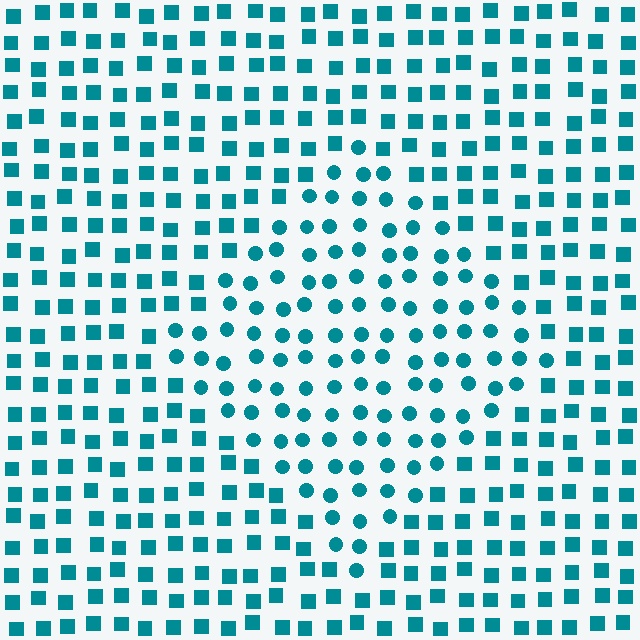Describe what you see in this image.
The image is filled with small teal elements arranged in a uniform grid. A diamond-shaped region contains circles, while the surrounding area contains squares. The boundary is defined purely by the change in element shape.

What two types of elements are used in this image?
The image uses circles inside the diamond region and squares outside it.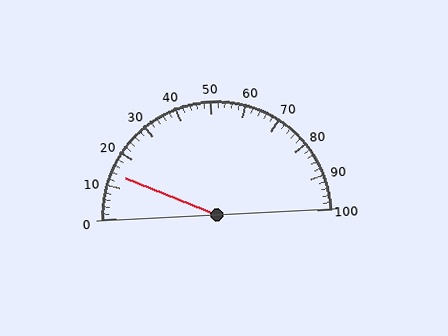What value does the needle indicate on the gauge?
The needle indicates approximately 14.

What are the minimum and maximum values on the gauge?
The gauge ranges from 0 to 100.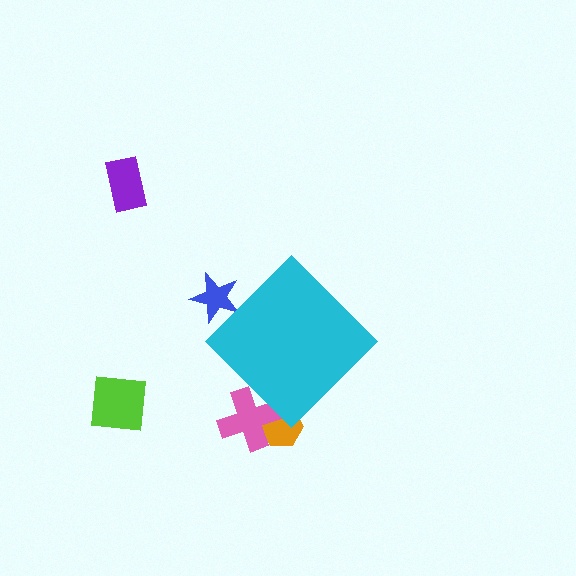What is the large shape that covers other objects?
A cyan diamond.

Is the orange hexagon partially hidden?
Yes, the orange hexagon is partially hidden behind the cyan diamond.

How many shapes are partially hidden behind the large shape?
3 shapes are partially hidden.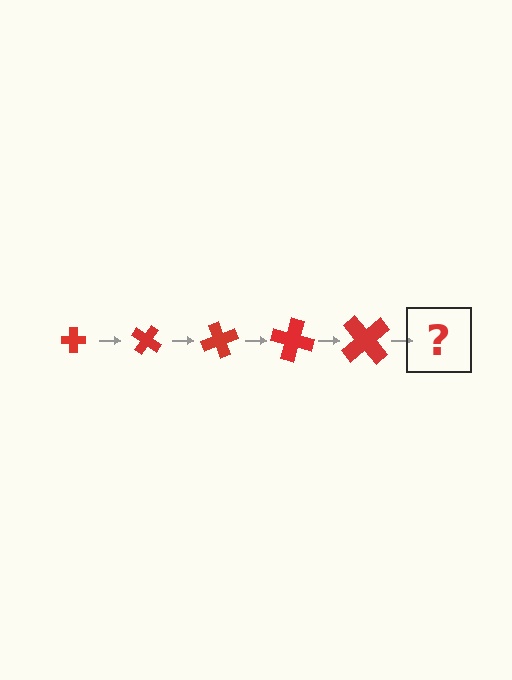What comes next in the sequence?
The next element should be a cross, larger than the previous one and rotated 175 degrees from the start.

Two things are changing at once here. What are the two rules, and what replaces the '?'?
The two rules are that the cross grows larger each step and it rotates 35 degrees each step. The '?' should be a cross, larger than the previous one and rotated 175 degrees from the start.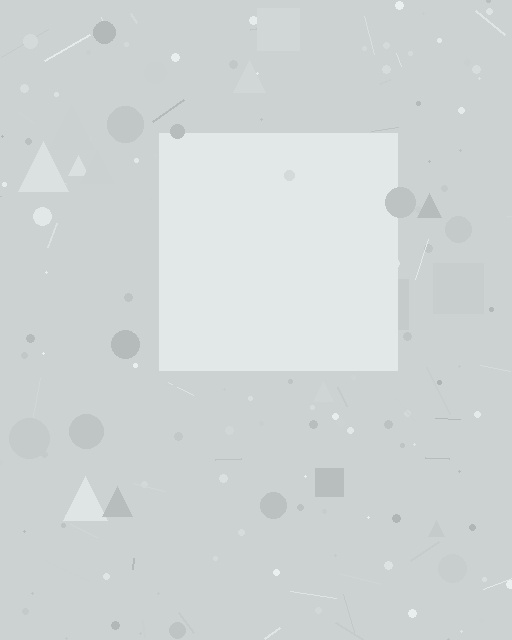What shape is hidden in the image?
A square is hidden in the image.